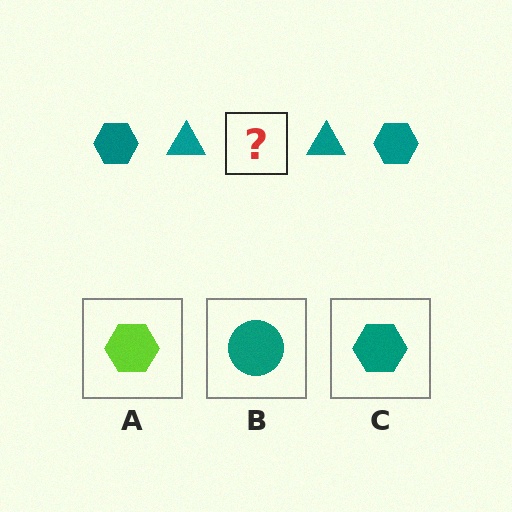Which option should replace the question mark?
Option C.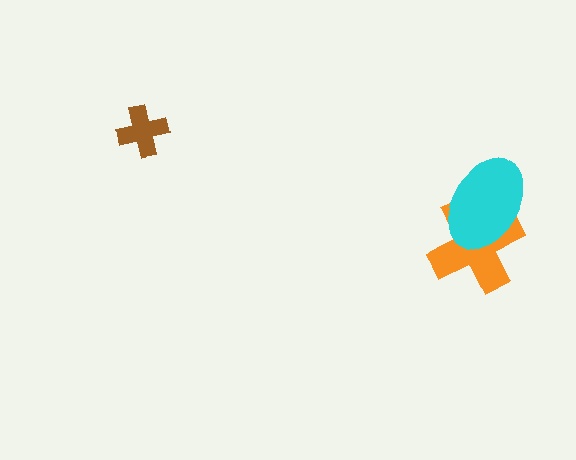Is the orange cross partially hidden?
Yes, it is partially covered by another shape.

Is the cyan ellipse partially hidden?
No, no other shape covers it.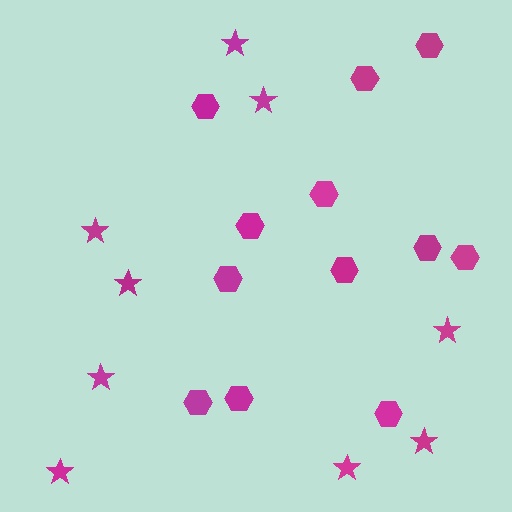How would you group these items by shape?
There are 2 groups: one group of hexagons (12) and one group of stars (9).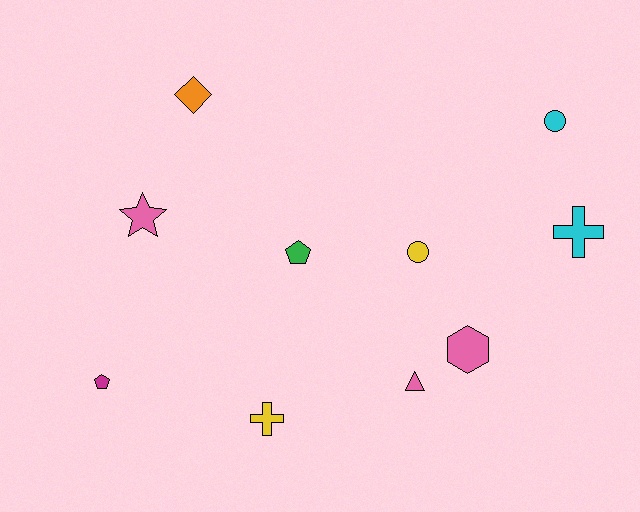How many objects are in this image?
There are 10 objects.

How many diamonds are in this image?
There is 1 diamond.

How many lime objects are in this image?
There are no lime objects.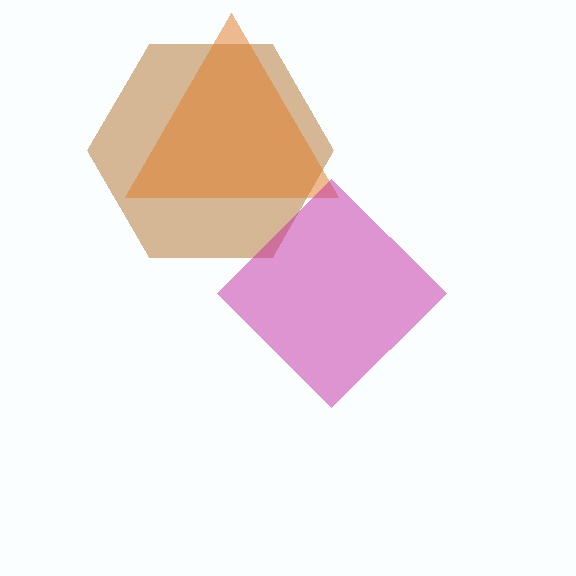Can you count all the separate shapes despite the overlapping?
Yes, there are 3 separate shapes.